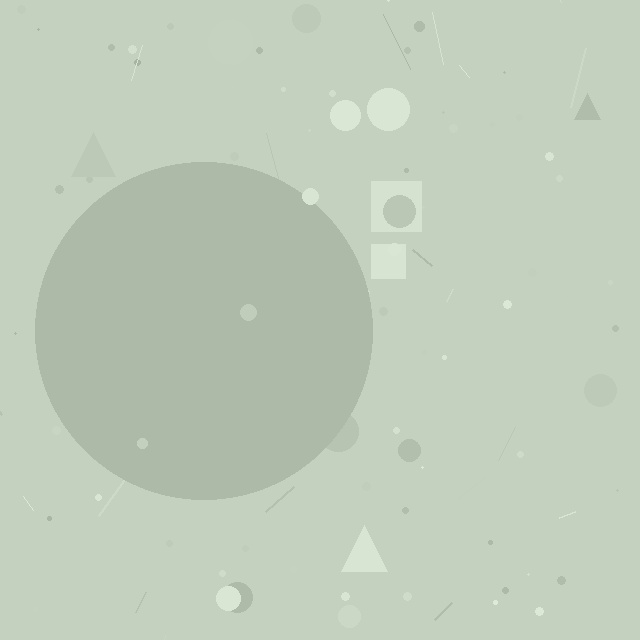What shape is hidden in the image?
A circle is hidden in the image.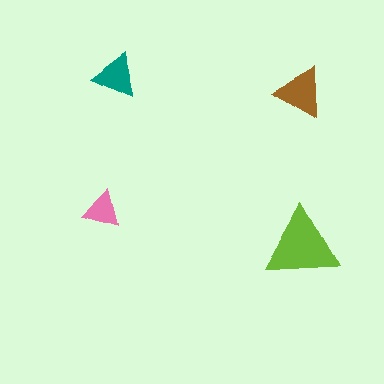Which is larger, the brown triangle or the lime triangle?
The lime one.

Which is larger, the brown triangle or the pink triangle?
The brown one.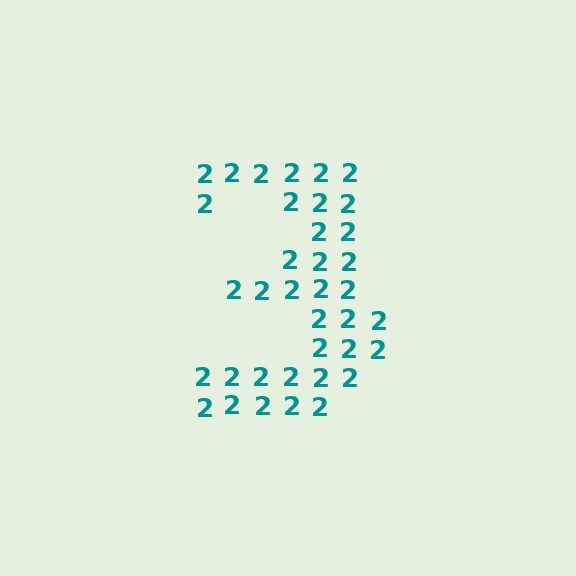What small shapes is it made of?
It is made of small digit 2's.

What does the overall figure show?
The overall figure shows the digit 3.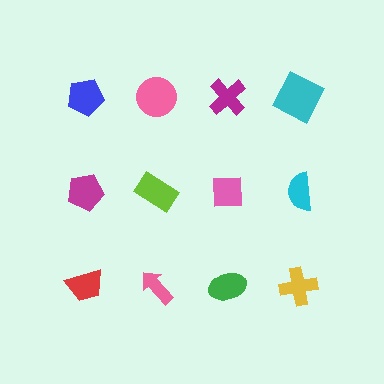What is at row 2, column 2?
A lime rectangle.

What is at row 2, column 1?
A magenta pentagon.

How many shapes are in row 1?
4 shapes.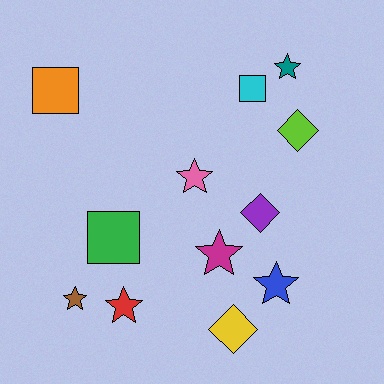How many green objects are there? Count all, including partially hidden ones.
There is 1 green object.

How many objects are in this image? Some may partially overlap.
There are 12 objects.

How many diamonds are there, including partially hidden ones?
There are 3 diamonds.